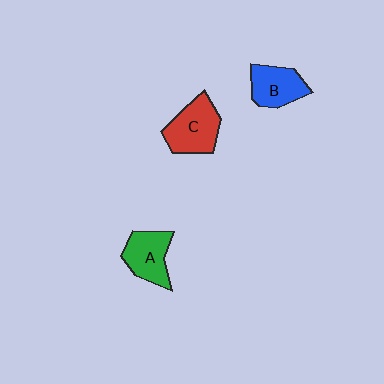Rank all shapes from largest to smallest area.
From largest to smallest: C (red), A (green), B (blue).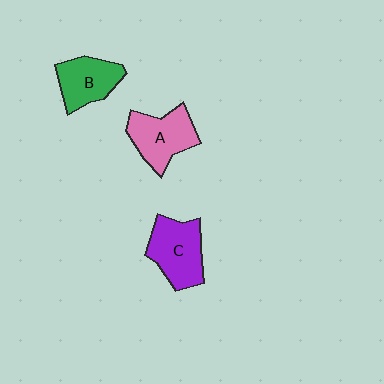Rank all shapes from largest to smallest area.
From largest to smallest: C (purple), A (pink), B (green).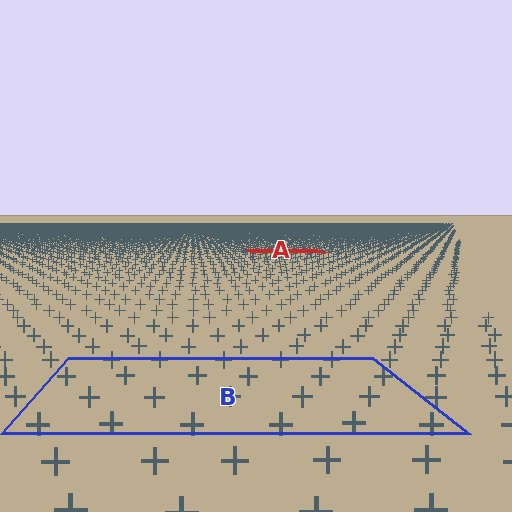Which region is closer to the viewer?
Region B is closer. The texture elements there are larger and more spread out.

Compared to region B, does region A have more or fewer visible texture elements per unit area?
Region A has more texture elements per unit area — they are packed more densely because it is farther away.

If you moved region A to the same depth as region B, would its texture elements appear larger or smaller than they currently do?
They would appear larger. At a closer depth, the same texture elements are projected at a bigger on-screen size.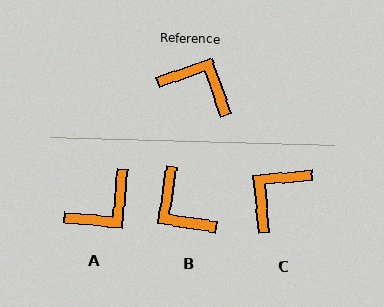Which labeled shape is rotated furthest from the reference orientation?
B, about 152 degrees away.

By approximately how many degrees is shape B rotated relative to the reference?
Approximately 152 degrees counter-clockwise.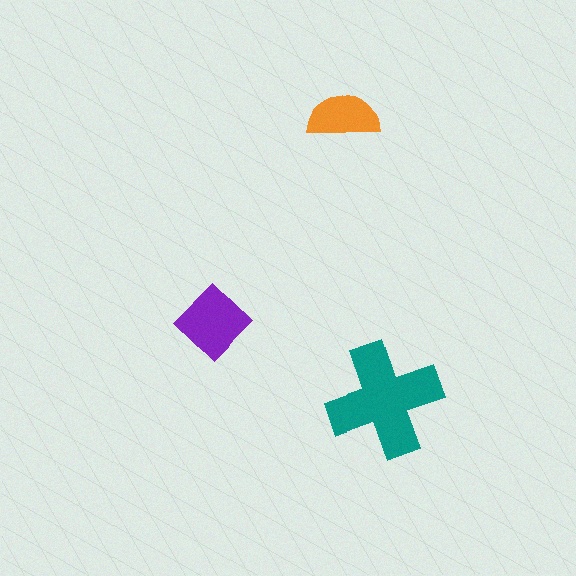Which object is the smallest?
The orange semicircle.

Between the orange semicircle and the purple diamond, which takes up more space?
The purple diamond.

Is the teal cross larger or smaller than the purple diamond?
Larger.